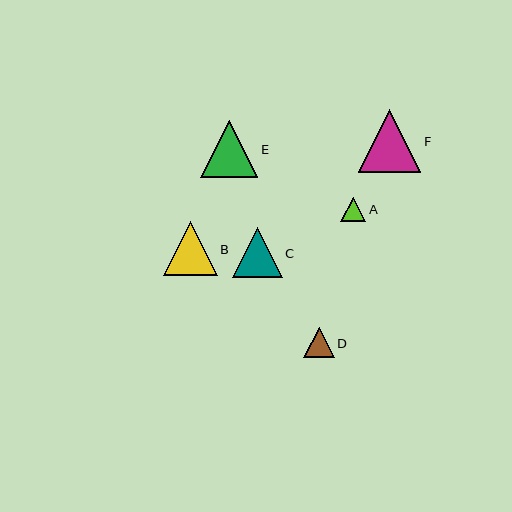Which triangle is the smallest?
Triangle A is the smallest with a size of approximately 25 pixels.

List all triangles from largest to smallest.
From largest to smallest: F, E, B, C, D, A.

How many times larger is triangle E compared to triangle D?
Triangle E is approximately 1.9 times the size of triangle D.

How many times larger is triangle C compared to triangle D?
Triangle C is approximately 1.6 times the size of triangle D.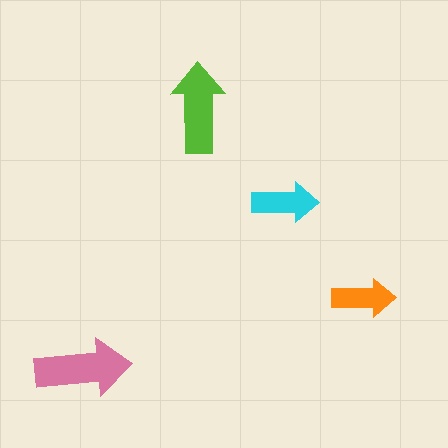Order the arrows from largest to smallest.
the pink one, the lime one, the cyan one, the orange one.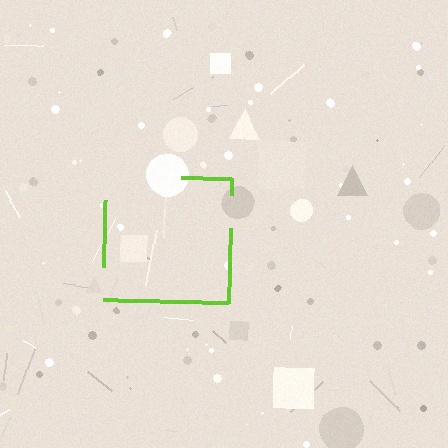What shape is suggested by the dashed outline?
The dashed outline suggests a square.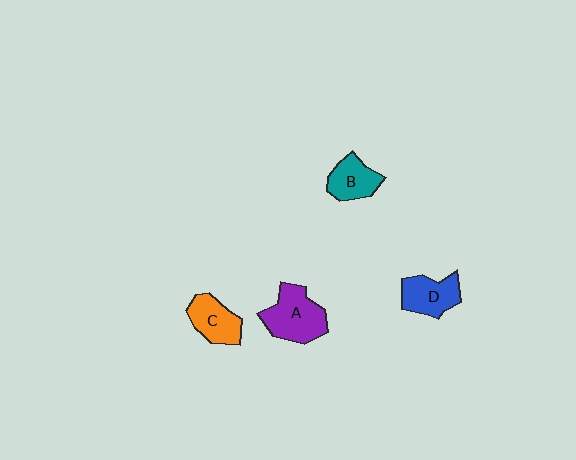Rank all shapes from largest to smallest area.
From largest to smallest: A (purple), D (blue), C (orange), B (teal).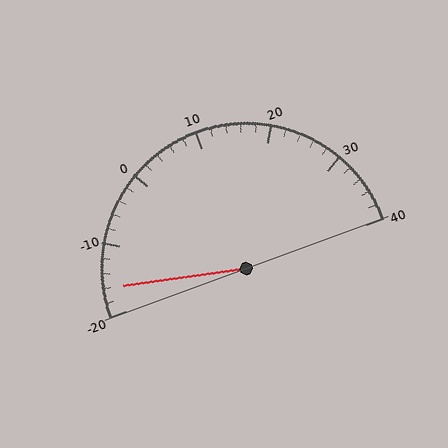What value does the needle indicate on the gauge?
The needle indicates approximately -16.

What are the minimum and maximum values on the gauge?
The gauge ranges from -20 to 40.